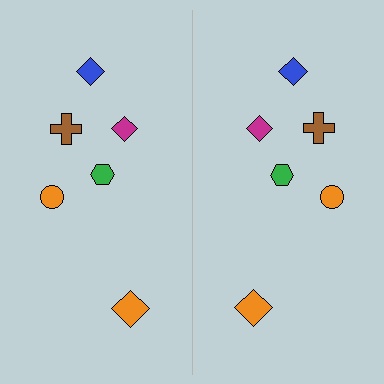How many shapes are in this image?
There are 12 shapes in this image.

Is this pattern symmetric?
Yes, this pattern has bilateral (reflection) symmetry.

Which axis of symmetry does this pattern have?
The pattern has a vertical axis of symmetry running through the center of the image.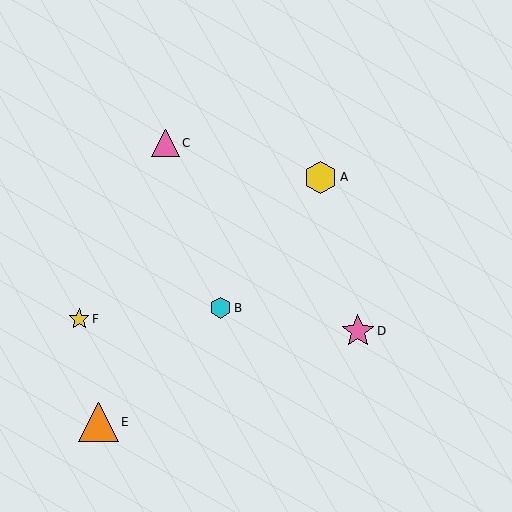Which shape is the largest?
The orange triangle (labeled E) is the largest.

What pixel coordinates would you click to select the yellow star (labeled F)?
Click at (79, 319) to select the yellow star F.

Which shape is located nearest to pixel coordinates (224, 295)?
The cyan hexagon (labeled B) at (220, 308) is nearest to that location.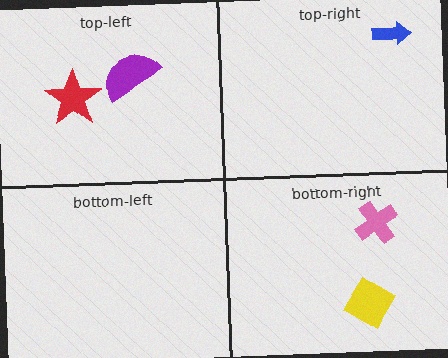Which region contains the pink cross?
The bottom-right region.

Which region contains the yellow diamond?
The bottom-right region.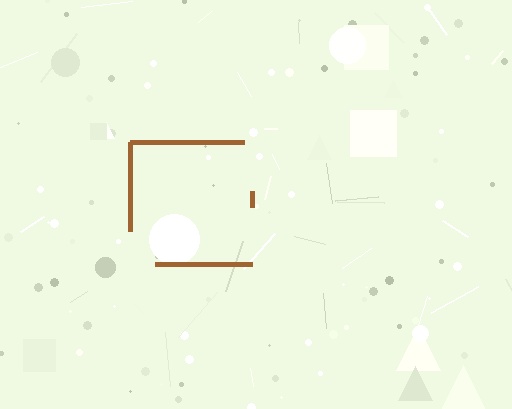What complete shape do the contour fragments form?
The contour fragments form a square.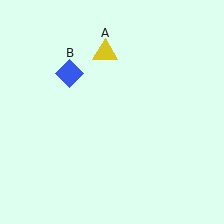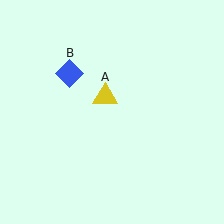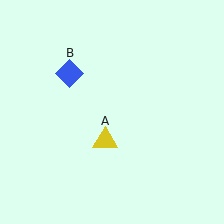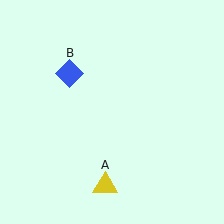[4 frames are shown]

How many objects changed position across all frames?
1 object changed position: yellow triangle (object A).